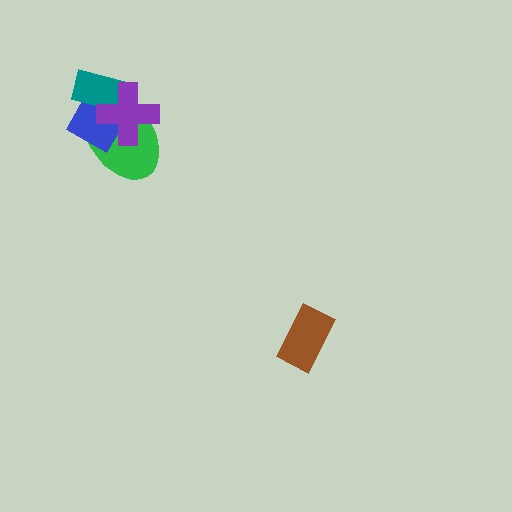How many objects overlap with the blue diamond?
3 objects overlap with the blue diamond.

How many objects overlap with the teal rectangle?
3 objects overlap with the teal rectangle.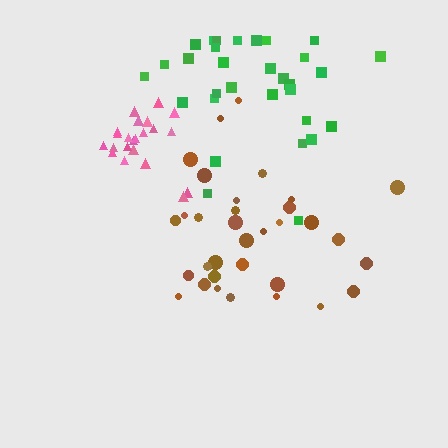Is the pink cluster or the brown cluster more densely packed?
Pink.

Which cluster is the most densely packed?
Pink.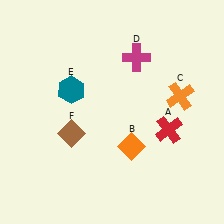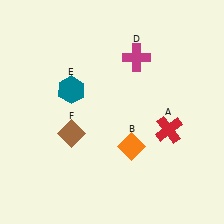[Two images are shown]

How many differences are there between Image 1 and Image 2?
There is 1 difference between the two images.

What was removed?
The orange cross (C) was removed in Image 2.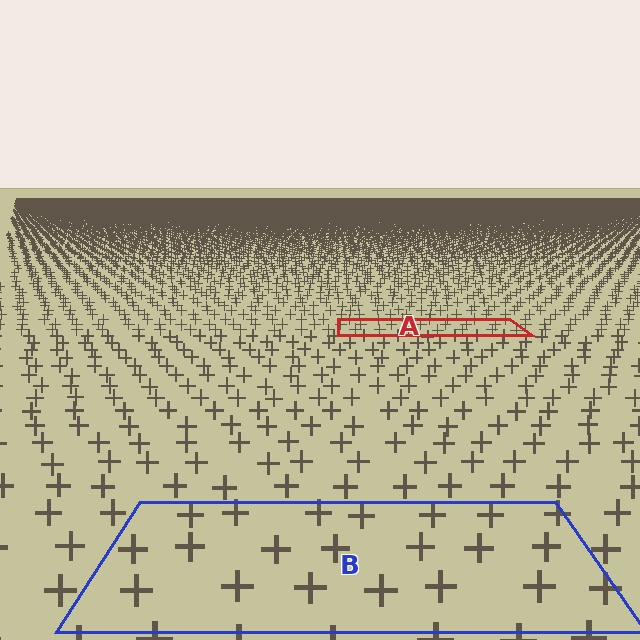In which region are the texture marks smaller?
The texture marks are smaller in region A, because it is farther away.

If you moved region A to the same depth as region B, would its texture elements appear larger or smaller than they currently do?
They would appear larger. At a closer depth, the same texture elements are projected at a bigger on-screen size.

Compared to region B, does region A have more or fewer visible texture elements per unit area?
Region A has more texture elements per unit area — they are packed more densely because it is farther away.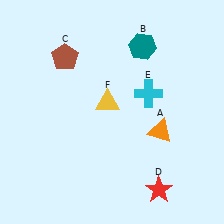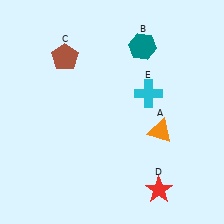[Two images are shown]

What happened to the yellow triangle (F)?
The yellow triangle (F) was removed in Image 2. It was in the top-left area of Image 1.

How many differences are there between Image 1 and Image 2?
There is 1 difference between the two images.